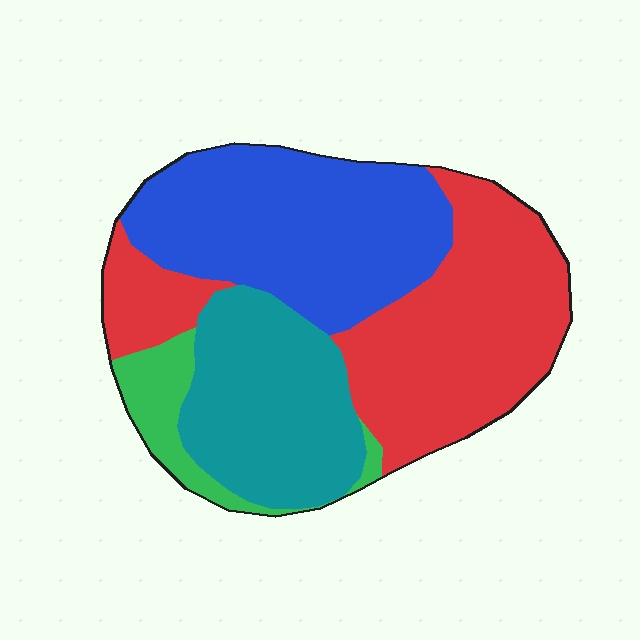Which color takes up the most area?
Red, at roughly 35%.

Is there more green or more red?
Red.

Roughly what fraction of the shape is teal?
Teal covers around 25% of the shape.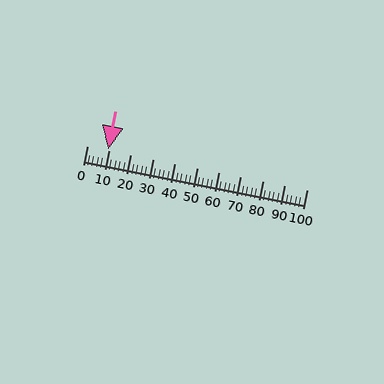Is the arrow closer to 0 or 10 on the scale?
The arrow is closer to 10.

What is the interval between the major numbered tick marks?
The major tick marks are spaced 10 units apart.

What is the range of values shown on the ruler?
The ruler shows values from 0 to 100.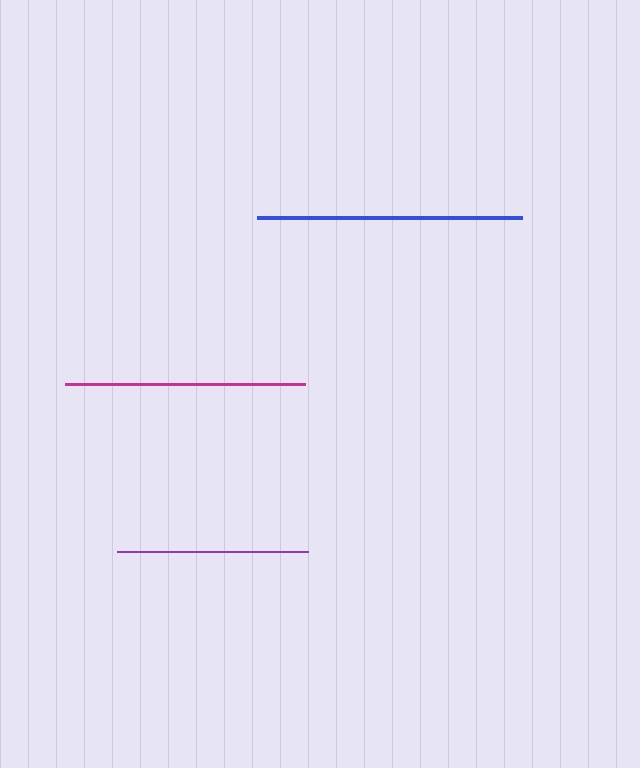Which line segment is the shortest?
The purple line is the shortest at approximately 191 pixels.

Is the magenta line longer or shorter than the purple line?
The magenta line is longer than the purple line.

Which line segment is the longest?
The blue line is the longest at approximately 265 pixels.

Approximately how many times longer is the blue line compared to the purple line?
The blue line is approximately 1.4 times the length of the purple line.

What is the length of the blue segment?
The blue segment is approximately 265 pixels long.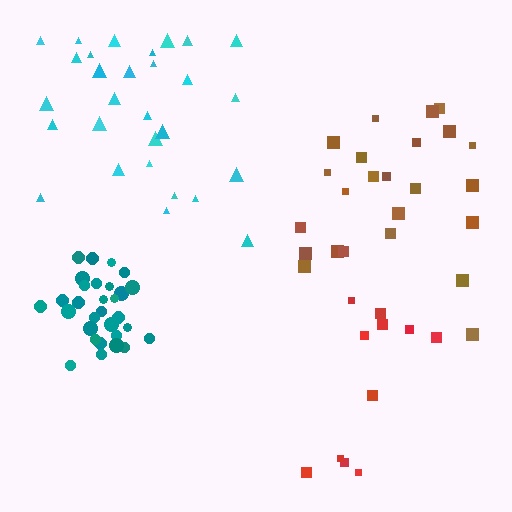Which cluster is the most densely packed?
Teal.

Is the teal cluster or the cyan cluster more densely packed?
Teal.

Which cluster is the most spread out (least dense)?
Red.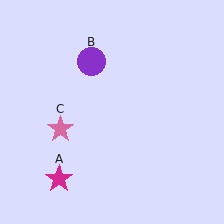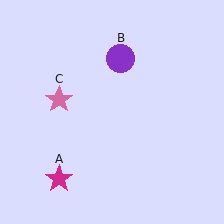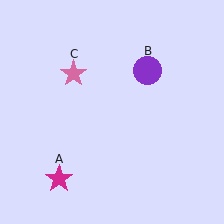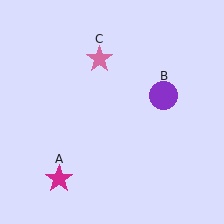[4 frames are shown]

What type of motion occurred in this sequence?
The purple circle (object B), pink star (object C) rotated clockwise around the center of the scene.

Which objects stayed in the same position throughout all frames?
Magenta star (object A) remained stationary.